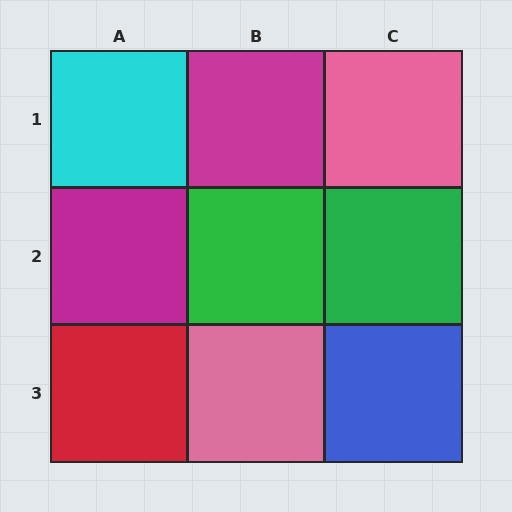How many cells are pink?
2 cells are pink.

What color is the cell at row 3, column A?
Red.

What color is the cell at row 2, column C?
Green.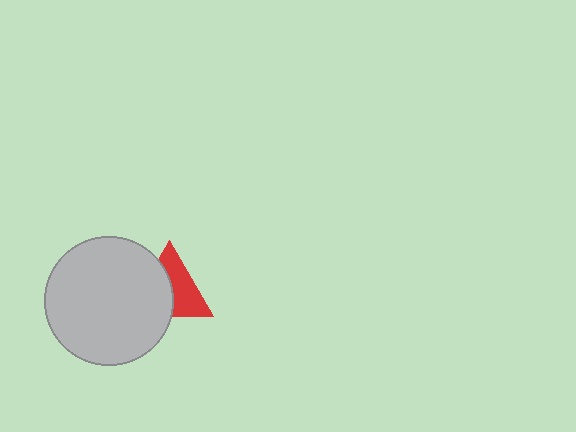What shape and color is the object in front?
The object in front is a light gray circle.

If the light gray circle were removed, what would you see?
You would see the complete red triangle.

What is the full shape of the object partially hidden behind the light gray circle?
The partially hidden object is a red triangle.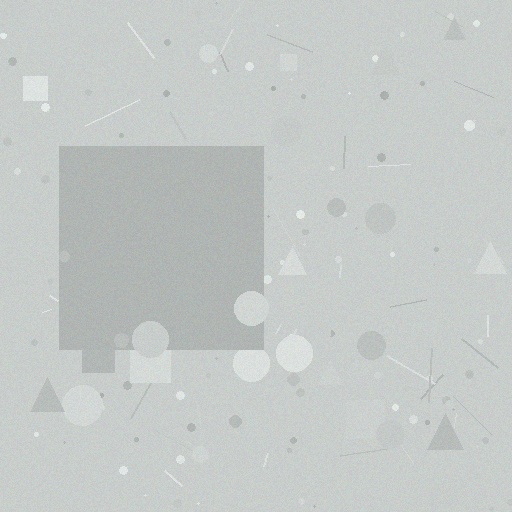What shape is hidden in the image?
A square is hidden in the image.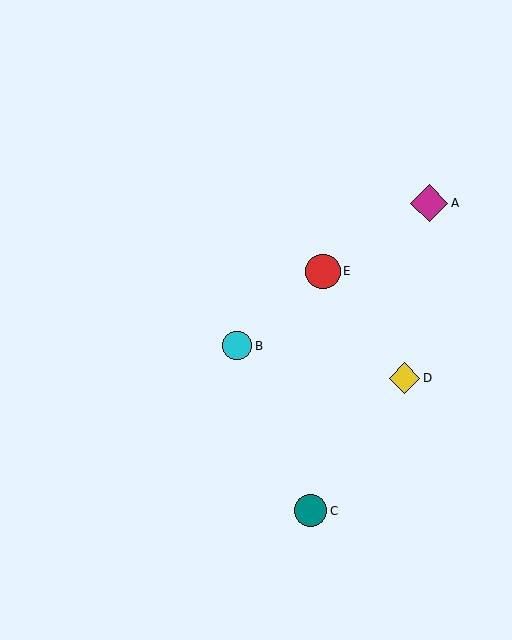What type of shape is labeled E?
Shape E is a red circle.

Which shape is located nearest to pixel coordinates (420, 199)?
The magenta diamond (labeled A) at (429, 203) is nearest to that location.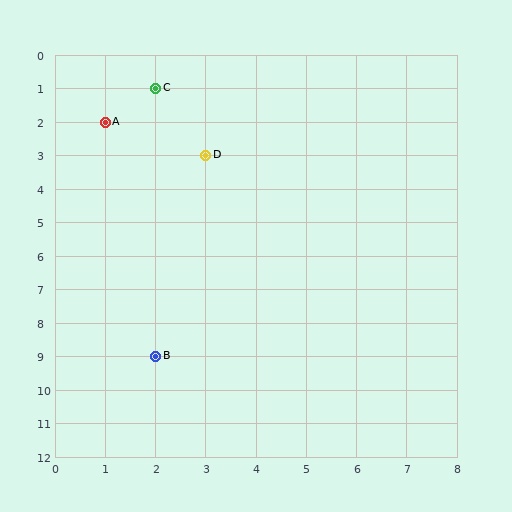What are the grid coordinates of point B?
Point B is at grid coordinates (2, 9).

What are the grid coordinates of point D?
Point D is at grid coordinates (3, 3).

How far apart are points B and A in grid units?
Points B and A are 1 column and 7 rows apart (about 7.1 grid units diagonally).